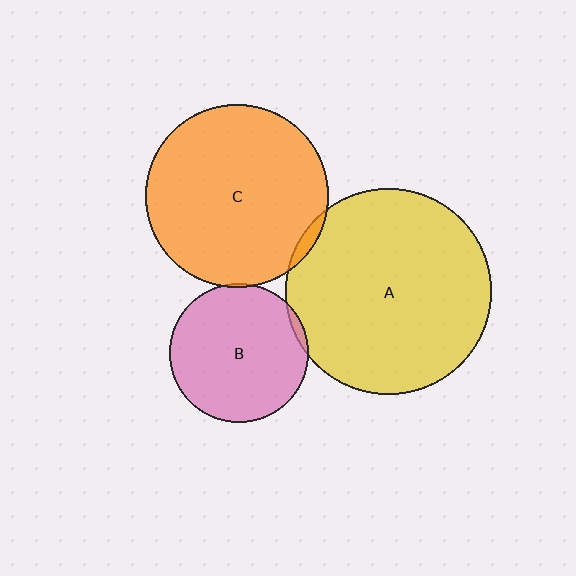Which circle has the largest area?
Circle A (yellow).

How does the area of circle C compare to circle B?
Approximately 1.7 times.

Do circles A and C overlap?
Yes.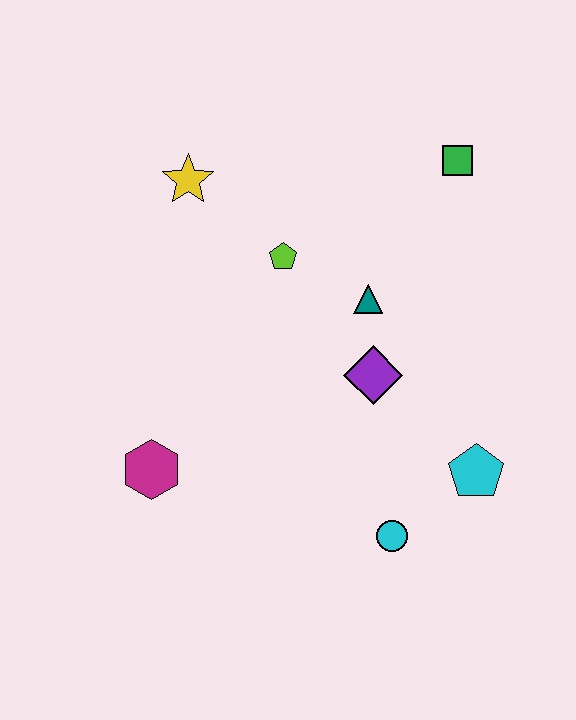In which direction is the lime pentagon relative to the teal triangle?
The lime pentagon is to the left of the teal triangle.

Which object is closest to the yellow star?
The lime pentagon is closest to the yellow star.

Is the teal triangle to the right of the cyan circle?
No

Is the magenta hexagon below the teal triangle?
Yes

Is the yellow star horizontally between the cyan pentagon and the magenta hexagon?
Yes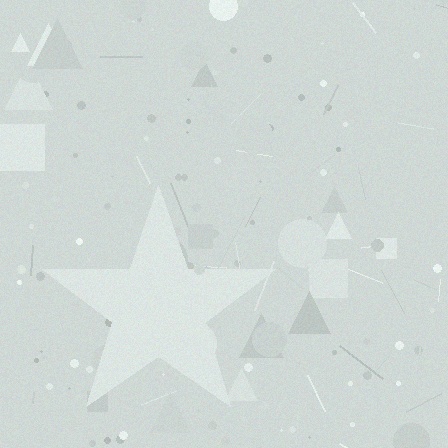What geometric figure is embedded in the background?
A star is embedded in the background.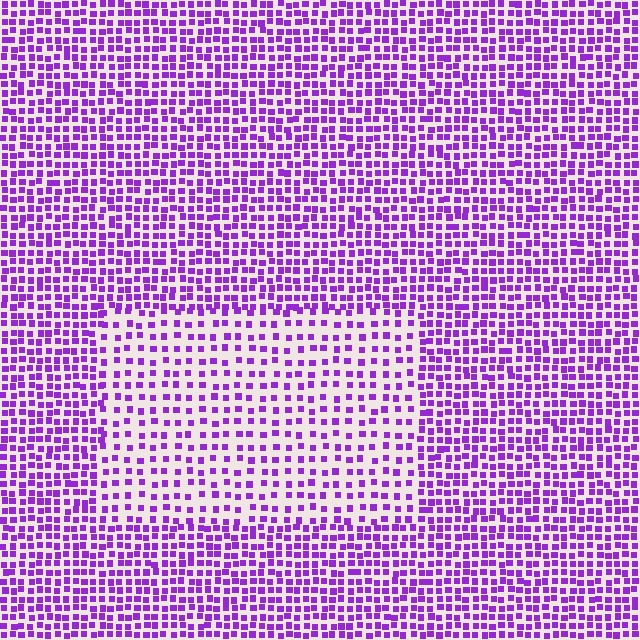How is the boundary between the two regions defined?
The boundary is defined by a change in element density (approximately 1.9x ratio). All elements are the same color, size, and shape.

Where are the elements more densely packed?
The elements are more densely packed outside the rectangle boundary.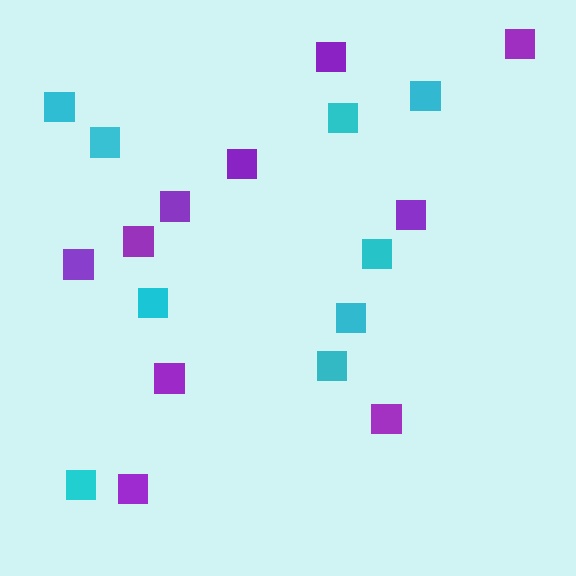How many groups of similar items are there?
There are 2 groups: one group of cyan squares (9) and one group of purple squares (10).